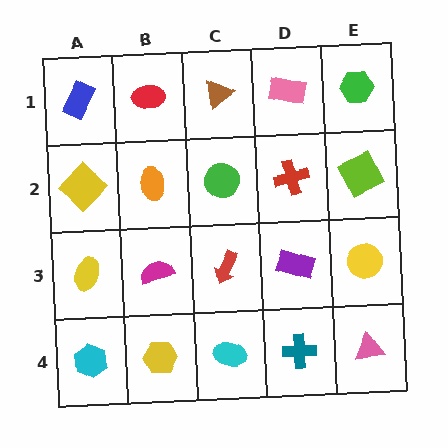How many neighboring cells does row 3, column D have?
4.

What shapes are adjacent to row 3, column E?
A lime square (row 2, column E), a pink triangle (row 4, column E), a purple rectangle (row 3, column D).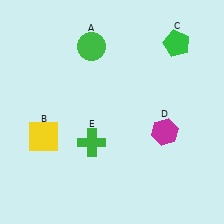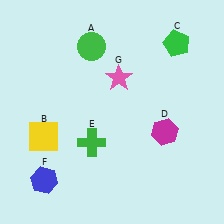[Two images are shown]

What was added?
A blue hexagon (F), a pink star (G) were added in Image 2.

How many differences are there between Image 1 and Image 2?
There are 2 differences between the two images.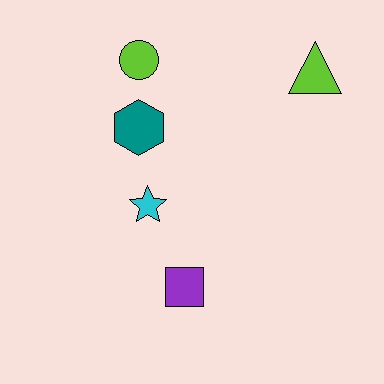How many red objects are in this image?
There are no red objects.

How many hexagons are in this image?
There is 1 hexagon.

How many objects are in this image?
There are 5 objects.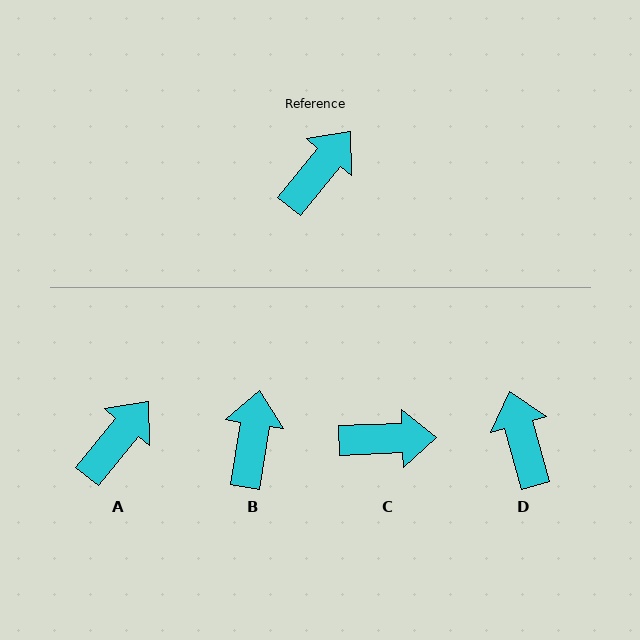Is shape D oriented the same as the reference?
No, it is off by about 55 degrees.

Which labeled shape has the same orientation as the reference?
A.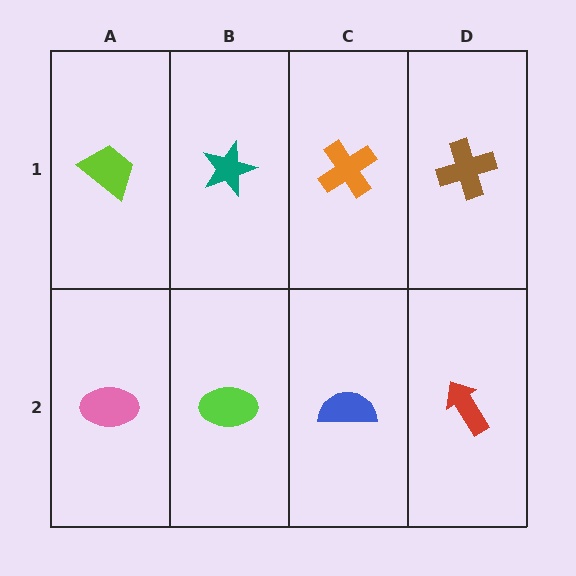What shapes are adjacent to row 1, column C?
A blue semicircle (row 2, column C), a teal star (row 1, column B), a brown cross (row 1, column D).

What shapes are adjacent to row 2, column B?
A teal star (row 1, column B), a pink ellipse (row 2, column A), a blue semicircle (row 2, column C).